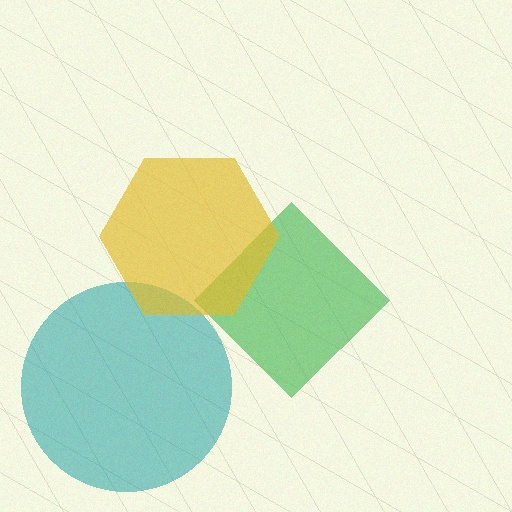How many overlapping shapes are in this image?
There are 3 overlapping shapes in the image.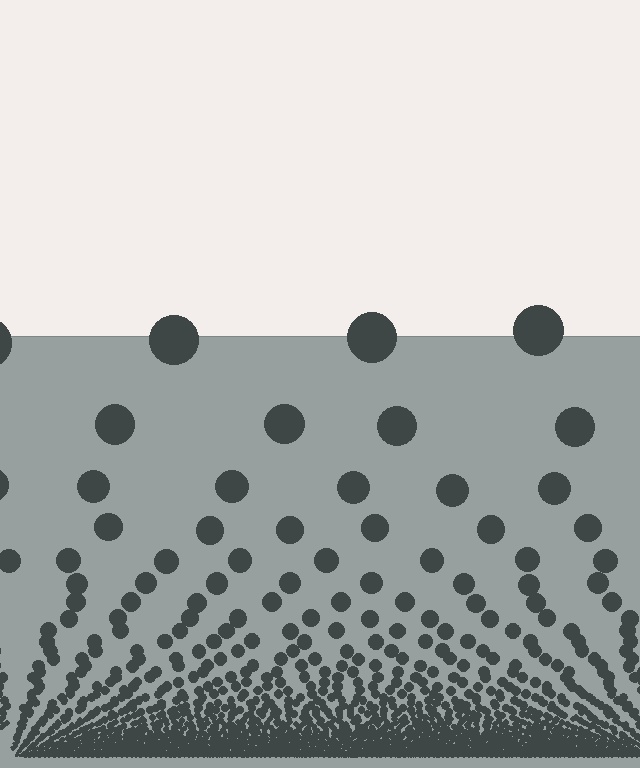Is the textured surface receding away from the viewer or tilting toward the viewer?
The surface appears to tilt toward the viewer. Texture elements get larger and sparser toward the top.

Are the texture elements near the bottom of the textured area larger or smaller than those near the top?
Smaller. The gradient is inverted — elements near the bottom are smaller and denser.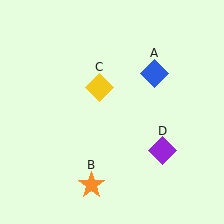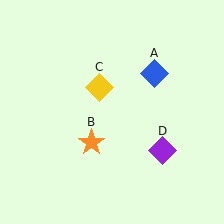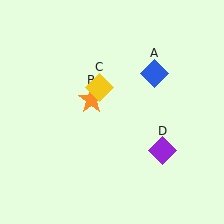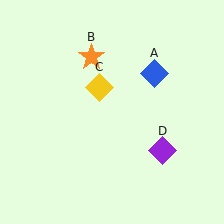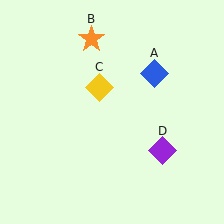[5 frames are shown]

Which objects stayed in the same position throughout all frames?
Blue diamond (object A) and yellow diamond (object C) and purple diamond (object D) remained stationary.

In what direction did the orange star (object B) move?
The orange star (object B) moved up.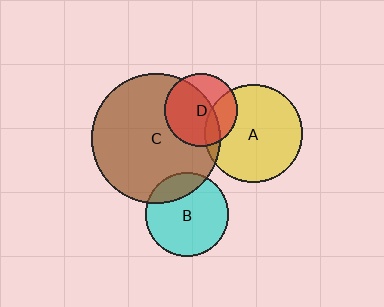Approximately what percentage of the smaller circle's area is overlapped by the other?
Approximately 30%.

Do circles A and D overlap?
Yes.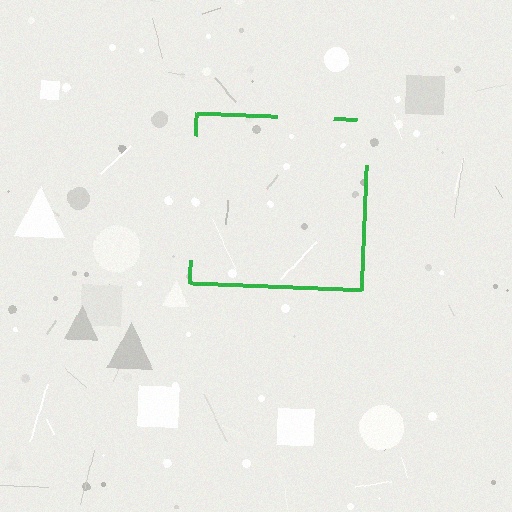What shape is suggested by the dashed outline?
The dashed outline suggests a square.